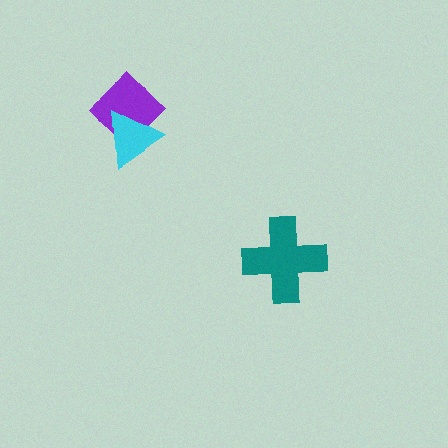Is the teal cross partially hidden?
No, no other shape covers it.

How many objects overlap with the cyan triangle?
1 object overlaps with the cyan triangle.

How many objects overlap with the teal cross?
0 objects overlap with the teal cross.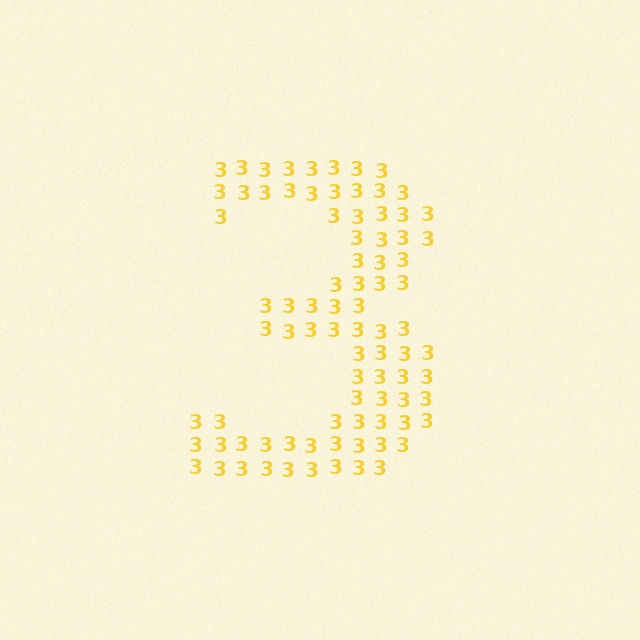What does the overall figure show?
The overall figure shows the digit 3.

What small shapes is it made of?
It is made of small digit 3's.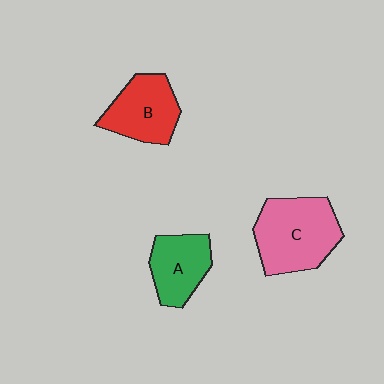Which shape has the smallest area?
Shape A (green).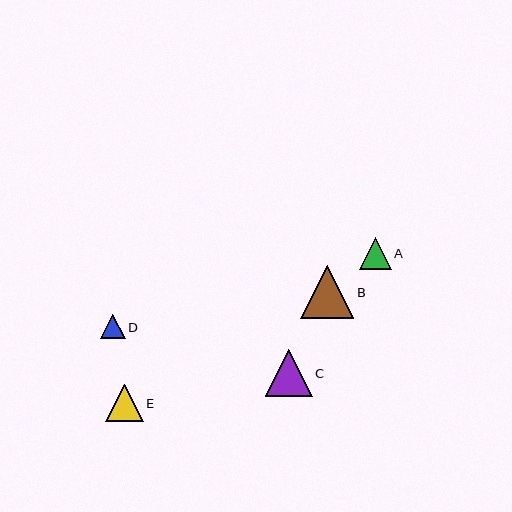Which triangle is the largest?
Triangle B is the largest with a size of approximately 53 pixels.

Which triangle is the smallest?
Triangle D is the smallest with a size of approximately 25 pixels.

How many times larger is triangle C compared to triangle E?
Triangle C is approximately 1.3 times the size of triangle E.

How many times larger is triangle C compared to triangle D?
Triangle C is approximately 1.9 times the size of triangle D.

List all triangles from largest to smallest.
From largest to smallest: B, C, E, A, D.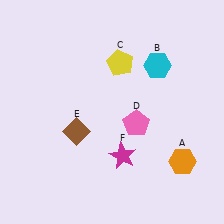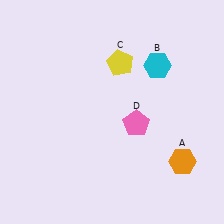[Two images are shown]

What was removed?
The brown diamond (E), the magenta star (F) were removed in Image 2.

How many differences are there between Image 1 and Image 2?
There are 2 differences between the two images.